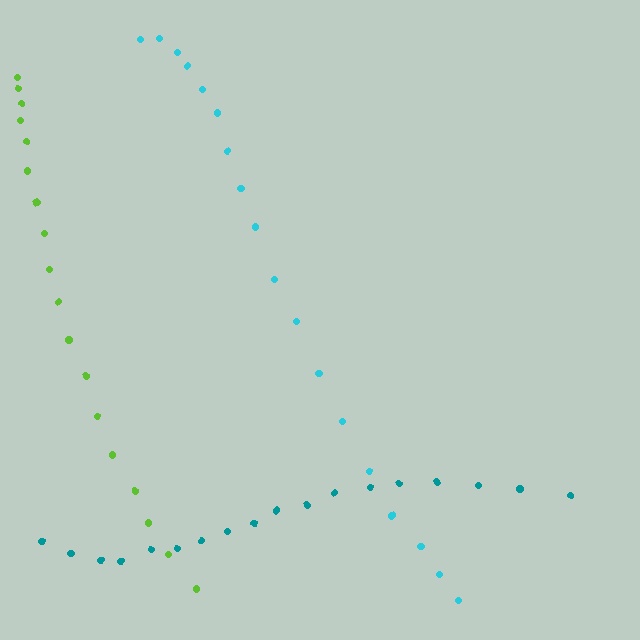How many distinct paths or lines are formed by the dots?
There are 3 distinct paths.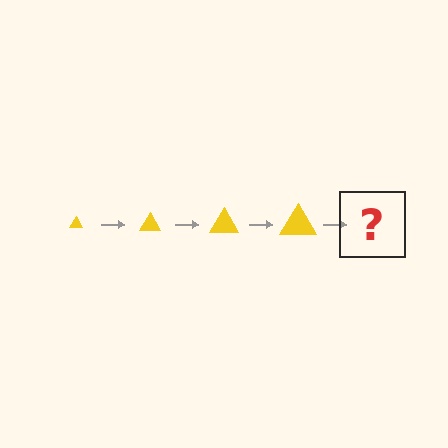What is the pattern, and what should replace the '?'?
The pattern is that the triangle gets progressively larger each step. The '?' should be a yellow triangle, larger than the previous one.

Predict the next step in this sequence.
The next step is a yellow triangle, larger than the previous one.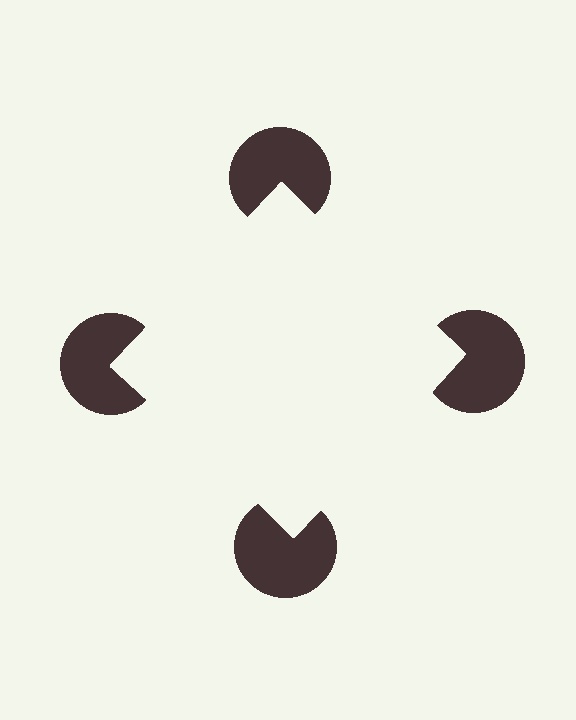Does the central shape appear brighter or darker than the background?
It typically appears slightly brighter than the background, even though no actual brightness change is drawn.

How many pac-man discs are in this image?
There are 4 — one at each vertex of the illusory square.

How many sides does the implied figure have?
4 sides.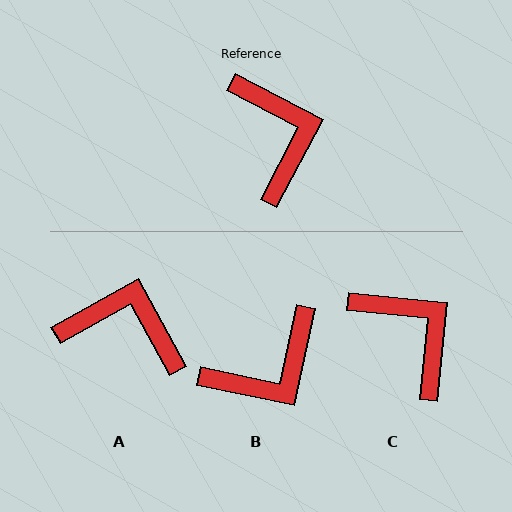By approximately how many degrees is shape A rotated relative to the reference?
Approximately 57 degrees counter-clockwise.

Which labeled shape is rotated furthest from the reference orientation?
B, about 74 degrees away.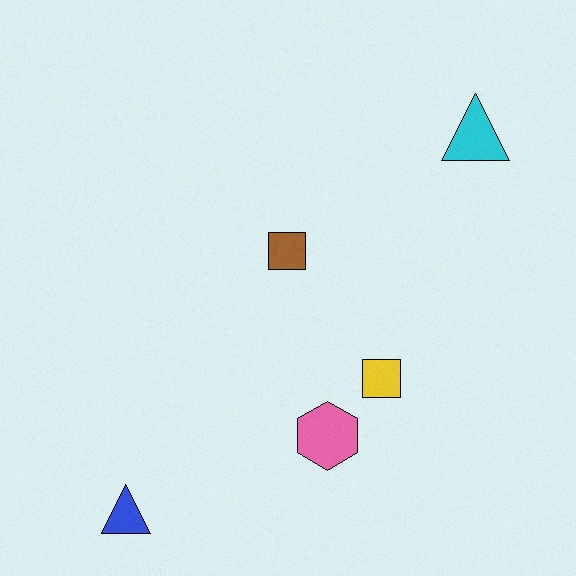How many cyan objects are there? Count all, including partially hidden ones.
There is 1 cyan object.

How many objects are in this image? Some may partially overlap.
There are 5 objects.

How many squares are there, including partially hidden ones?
There are 2 squares.